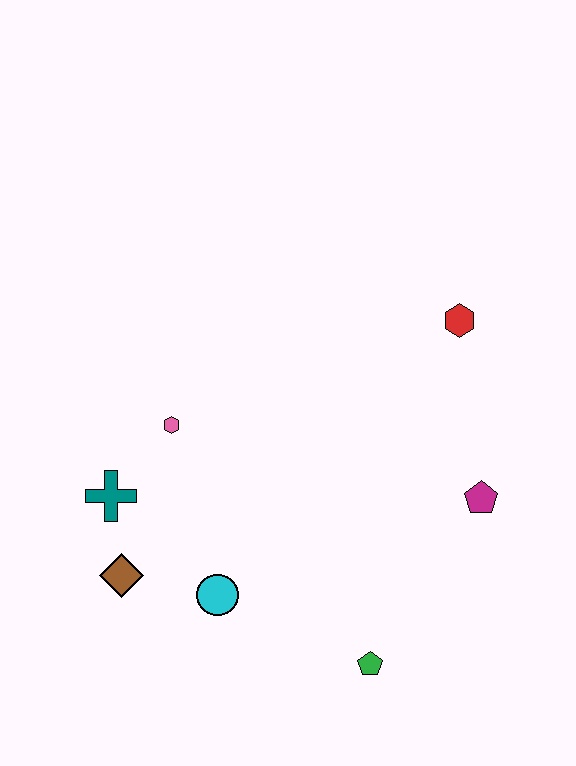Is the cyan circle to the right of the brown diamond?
Yes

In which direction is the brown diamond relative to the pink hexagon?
The brown diamond is below the pink hexagon.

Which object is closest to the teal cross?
The brown diamond is closest to the teal cross.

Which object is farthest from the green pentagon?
The red hexagon is farthest from the green pentagon.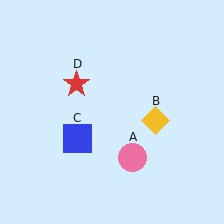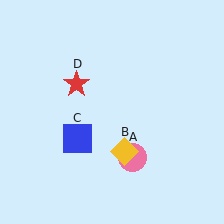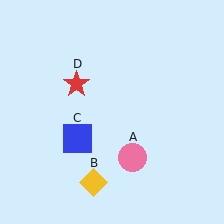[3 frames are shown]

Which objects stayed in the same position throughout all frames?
Pink circle (object A) and blue square (object C) and red star (object D) remained stationary.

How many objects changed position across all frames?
1 object changed position: yellow diamond (object B).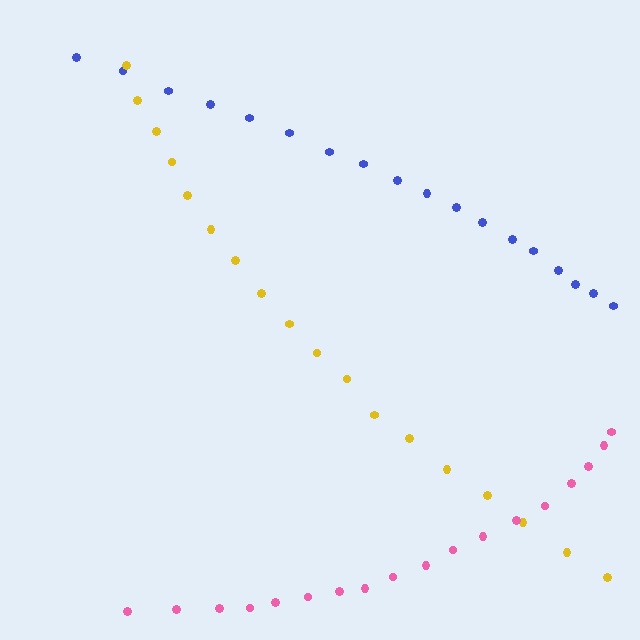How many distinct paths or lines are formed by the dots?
There are 3 distinct paths.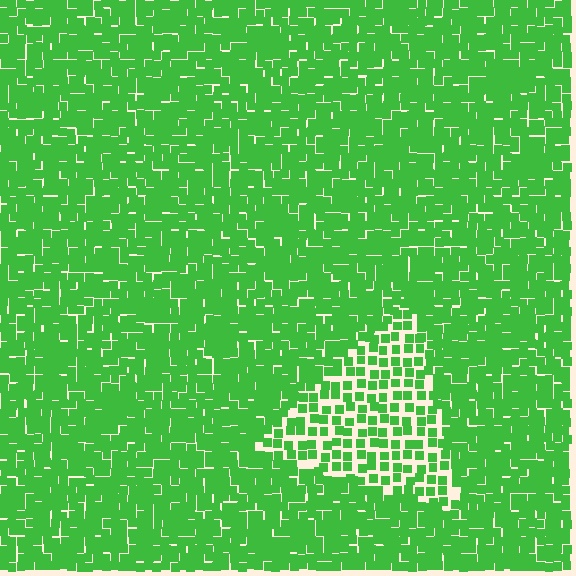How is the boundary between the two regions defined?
The boundary is defined by a change in element density (approximately 1.9x ratio). All elements are the same color, size, and shape.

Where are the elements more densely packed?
The elements are more densely packed outside the triangle boundary.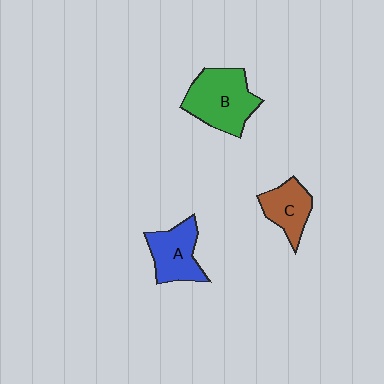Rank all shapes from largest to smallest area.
From largest to smallest: B (green), A (blue), C (brown).